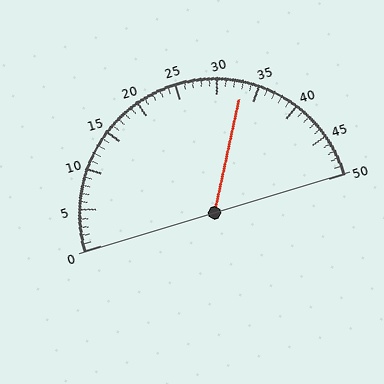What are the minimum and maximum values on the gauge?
The gauge ranges from 0 to 50.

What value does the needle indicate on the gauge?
The needle indicates approximately 33.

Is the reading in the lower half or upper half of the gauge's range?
The reading is in the upper half of the range (0 to 50).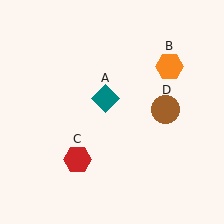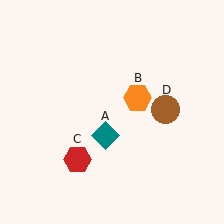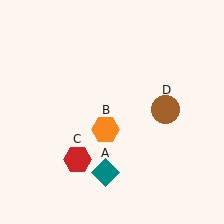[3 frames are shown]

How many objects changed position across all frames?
2 objects changed position: teal diamond (object A), orange hexagon (object B).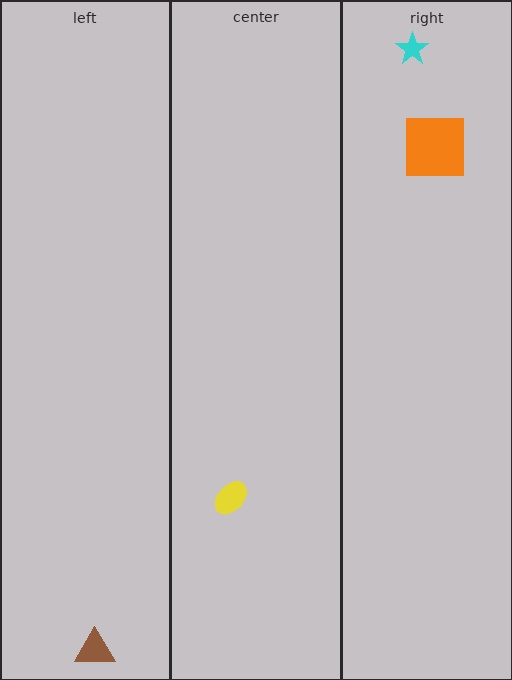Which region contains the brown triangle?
The left region.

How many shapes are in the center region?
1.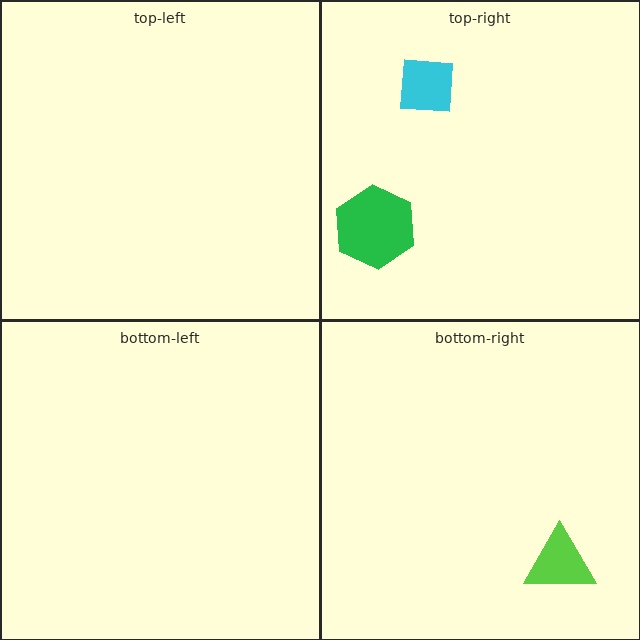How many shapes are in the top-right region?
2.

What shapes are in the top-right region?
The cyan square, the green hexagon.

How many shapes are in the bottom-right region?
1.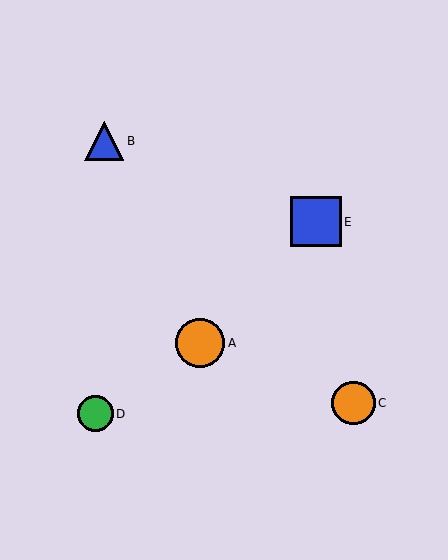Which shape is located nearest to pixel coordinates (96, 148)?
The blue triangle (labeled B) at (104, 141) is nearest to that location.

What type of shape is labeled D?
Shape D is a green circle.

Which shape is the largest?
The blue square (labeled E) is the largest.